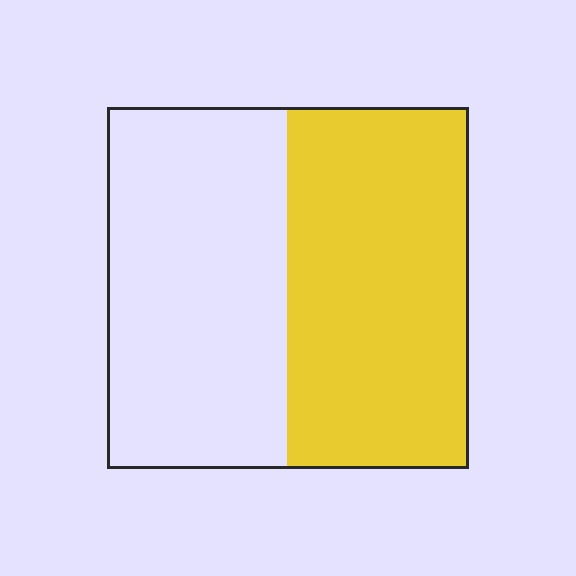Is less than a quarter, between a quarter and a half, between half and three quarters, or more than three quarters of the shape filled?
Between half and three quarters.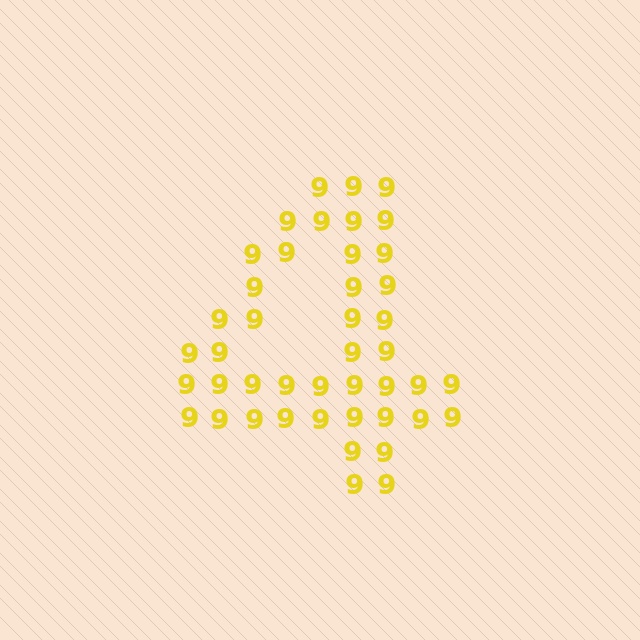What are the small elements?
The small elements are digit 9's.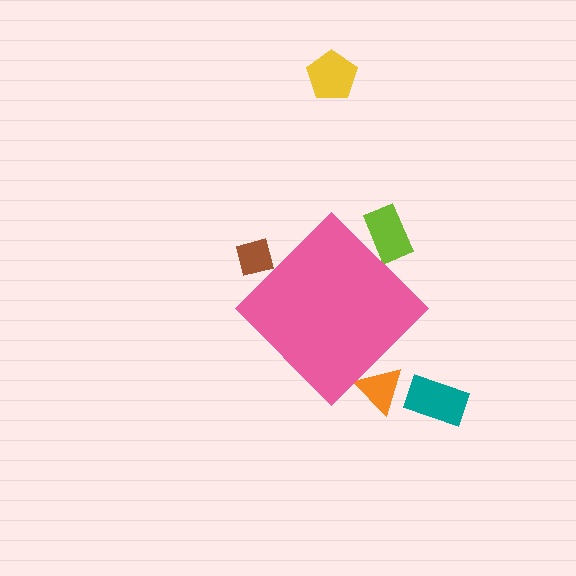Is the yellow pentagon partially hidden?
No, the yellow pentagon is fully visible.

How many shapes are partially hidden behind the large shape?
3 shapes are partially hidden.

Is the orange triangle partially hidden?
Yes, the orange triangle is partially hidden behind the pink diamond.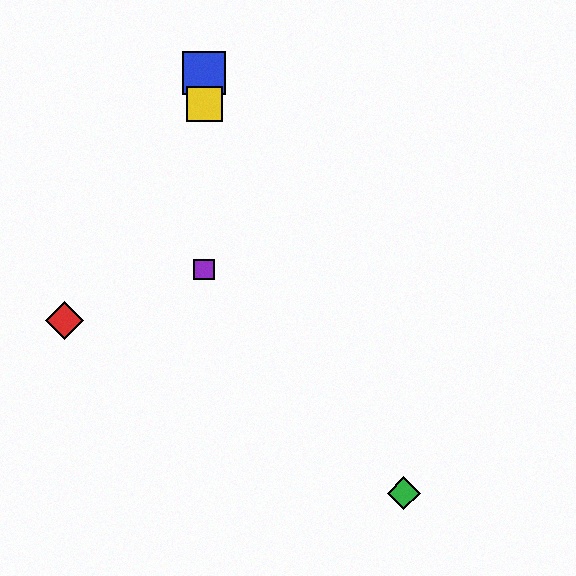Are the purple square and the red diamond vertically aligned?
No, the purple square is at x≈204 and the red diamond is at x≈64.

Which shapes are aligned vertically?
The blue square, the yellow square, the purple square are aligned vertically.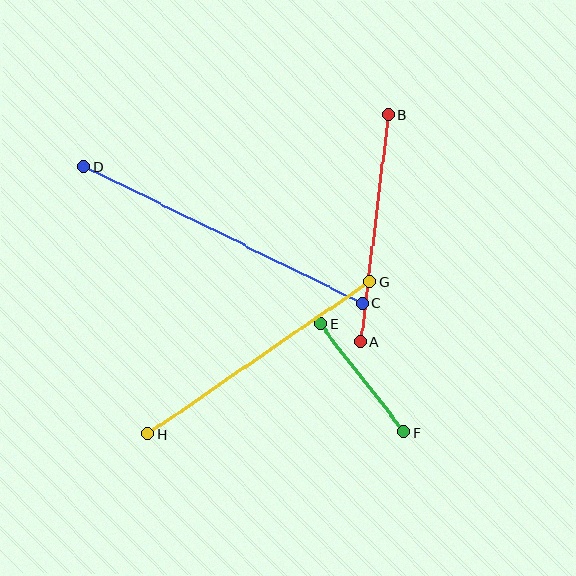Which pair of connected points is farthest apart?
Points C and D are farthest apart.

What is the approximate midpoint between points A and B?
The midpoint is at approximately (374, 228) pixels.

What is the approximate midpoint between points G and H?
The midpoint is at approximately (259, 358) pixels.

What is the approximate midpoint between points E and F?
The midpoint is at approximately (362, 378) pixels.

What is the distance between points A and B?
The distance is approximately 228 pixels.